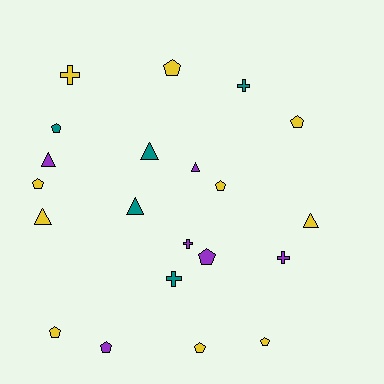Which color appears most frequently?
Yellow, with 10 objects.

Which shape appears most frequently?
Pentagon, with 10 objects.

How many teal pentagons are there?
There is 1 teal pentagon.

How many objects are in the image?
There are 21 objects.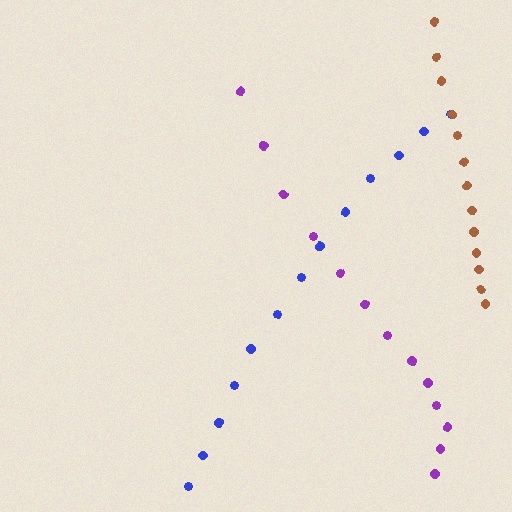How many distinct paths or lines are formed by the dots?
There are 3 distinct paths.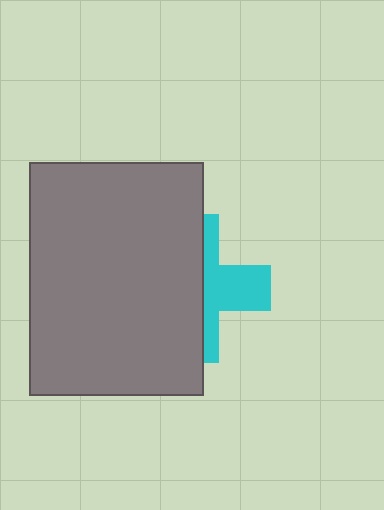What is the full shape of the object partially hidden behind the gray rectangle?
The partially hidden object is a cyan cross.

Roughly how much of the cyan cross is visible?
A small part of it is visible (roughly 41%).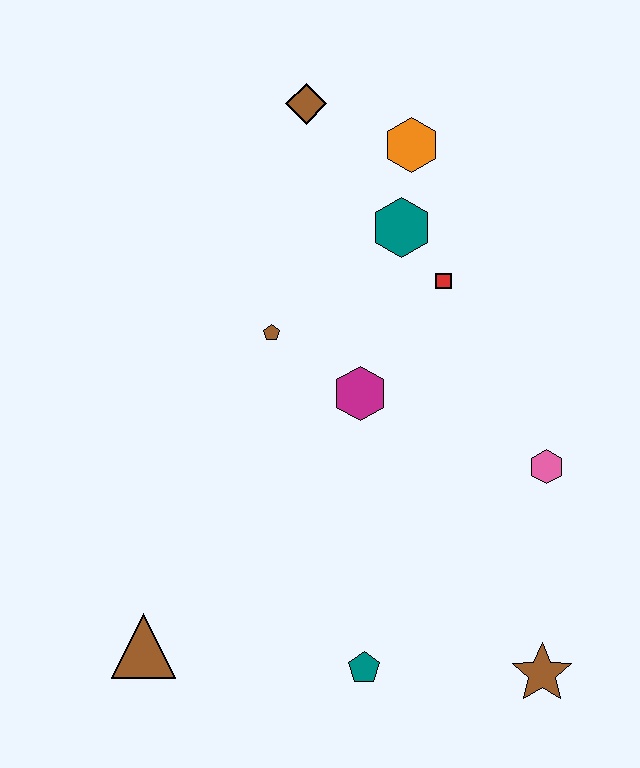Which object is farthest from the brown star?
The brown diamond is farthest from the brown star.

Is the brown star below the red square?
Yes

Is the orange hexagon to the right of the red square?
No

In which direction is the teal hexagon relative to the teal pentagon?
The teal hexagon is above the teal pentagon.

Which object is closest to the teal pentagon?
The brown star is closest to the teal pentagon.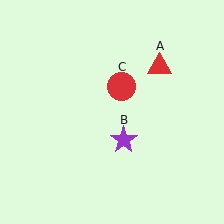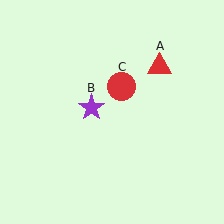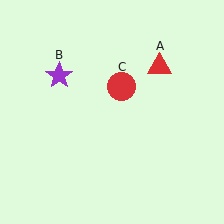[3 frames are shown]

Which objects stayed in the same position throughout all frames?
Red triangle (object A) and red circle (object C) remained stationary.